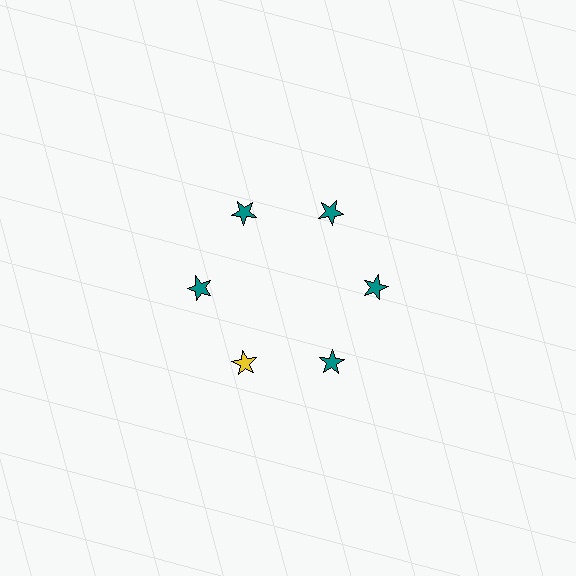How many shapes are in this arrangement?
There are 6 shapes arranged in a ring pattern.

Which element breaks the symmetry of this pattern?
The yellow star at roughly the 7 o'clock position breaks the symmetry. All other shapes are teal stars.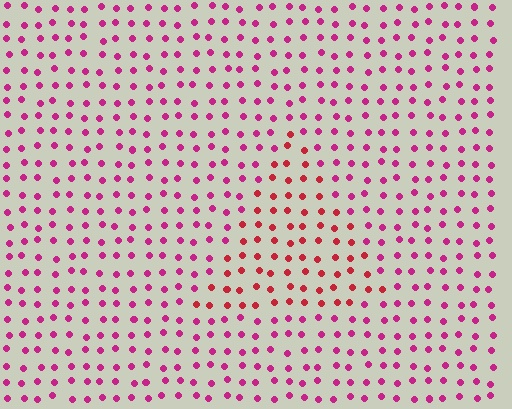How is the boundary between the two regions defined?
The boundary is defined purely by a slight shift in hue (about 31 degrees). Spacing, size, and orientation are identical on both sides.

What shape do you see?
I see a triangle.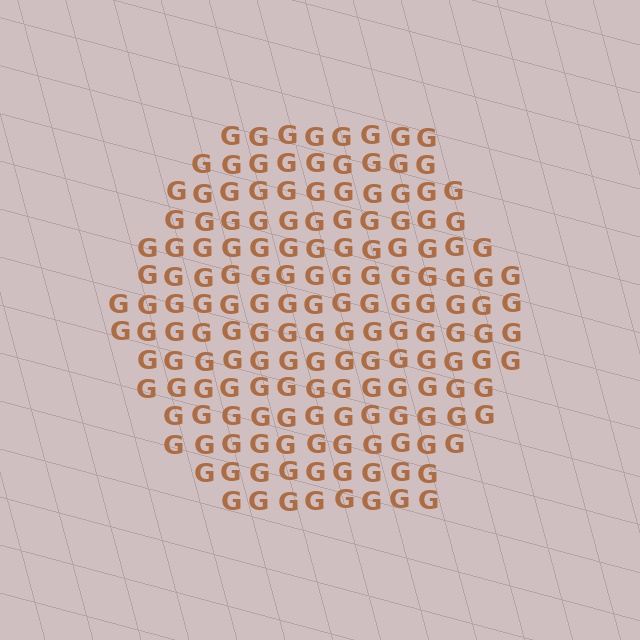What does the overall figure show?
The overall figure shows a hexagon.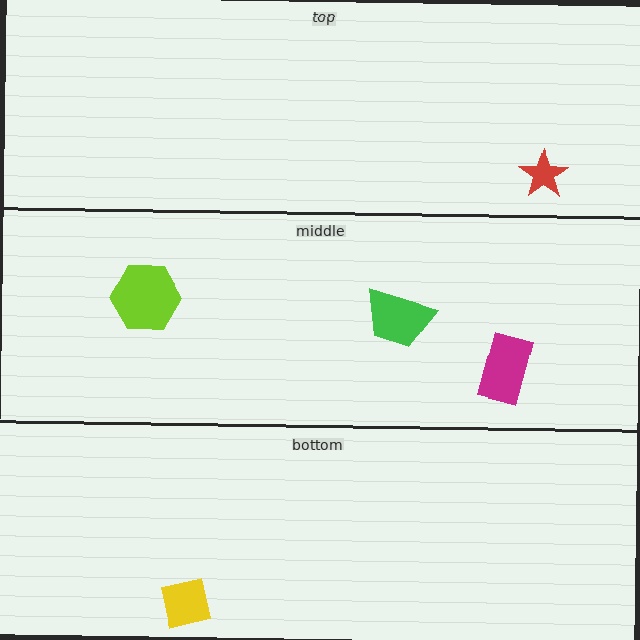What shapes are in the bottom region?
The yellow square.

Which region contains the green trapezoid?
The middle region.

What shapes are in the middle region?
The magenta rectangle, the lime hexagon, the green trapezoid.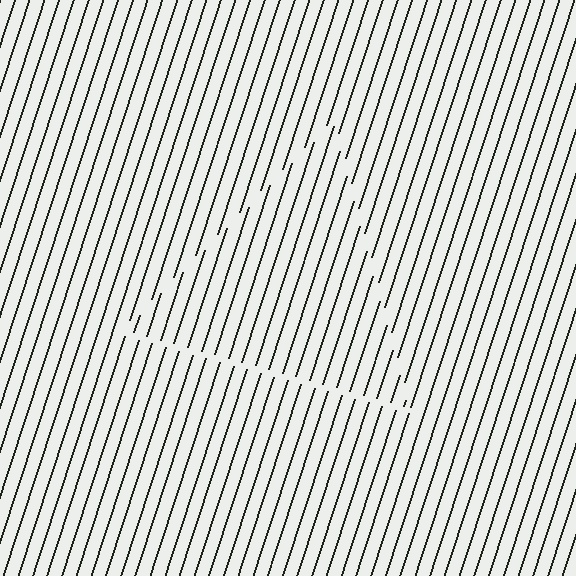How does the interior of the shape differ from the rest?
The interior of the shape contains the same grating, shifted by half a period — the contour is defined by the phase discontinuity where line-ends from the inner and outer gratings abut.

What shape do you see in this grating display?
An illusory triangle. The interior of the shape contains the same grating, shifted by half a period — the contour is defined by the phase discontinuity where line-ends from the inner and outer gratings abut.